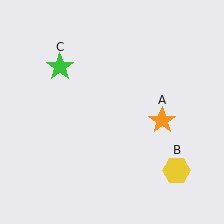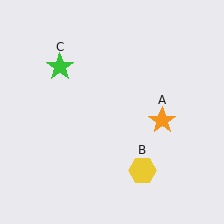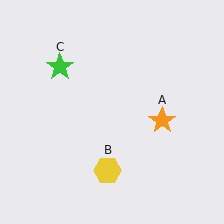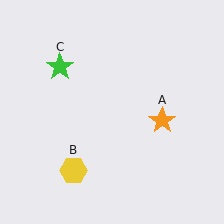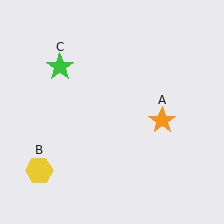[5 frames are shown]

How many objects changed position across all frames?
1 object changed position: yellow hexagon (object B).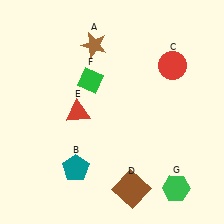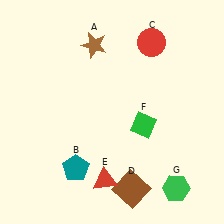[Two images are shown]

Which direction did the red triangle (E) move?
The red triangle (E) moved down.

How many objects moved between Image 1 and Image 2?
3 objects moved between the two images.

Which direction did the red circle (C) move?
The red circle (C) moved up.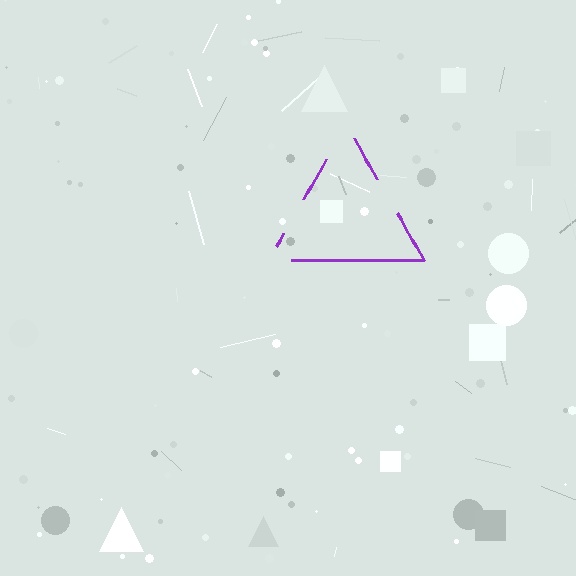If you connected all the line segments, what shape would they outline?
They would outline a triangle.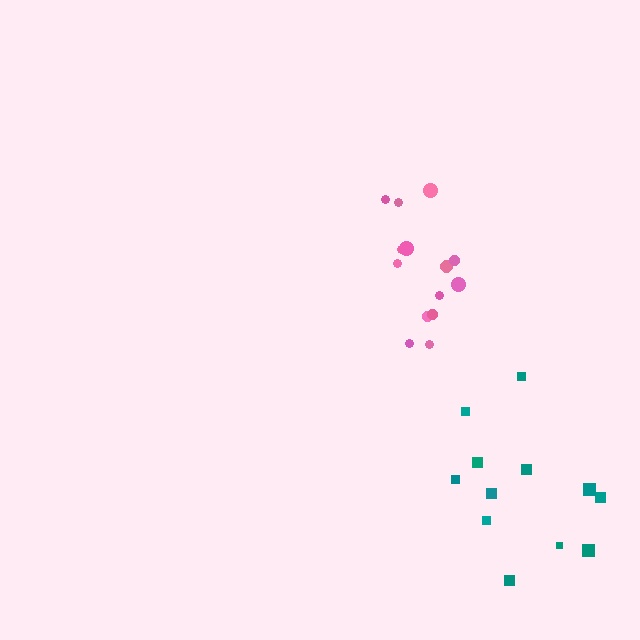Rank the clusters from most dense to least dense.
pink, teal.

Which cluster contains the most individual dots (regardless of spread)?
Pink (14).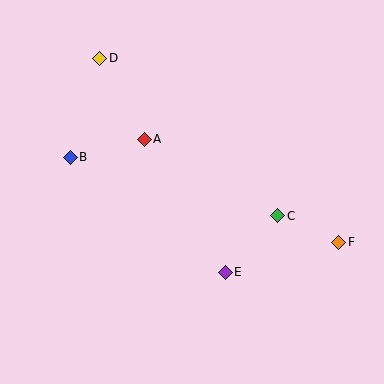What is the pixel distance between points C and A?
The distance between C and A is 154 pixels.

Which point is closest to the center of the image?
Point A at (144, 139) is closest to the center.